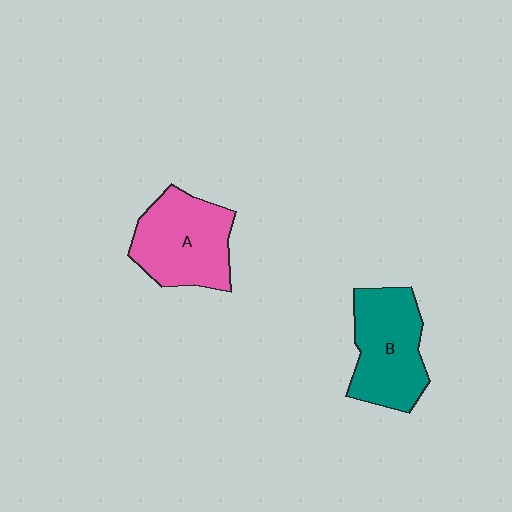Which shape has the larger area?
Shape A (pink).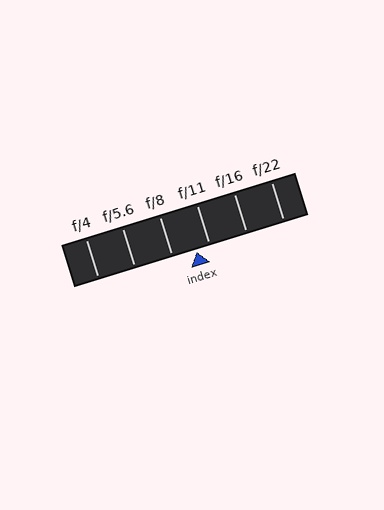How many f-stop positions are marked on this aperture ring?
There are 6 f-stop positions marked.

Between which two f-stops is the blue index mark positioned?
The index mark is between f/8 and f/11.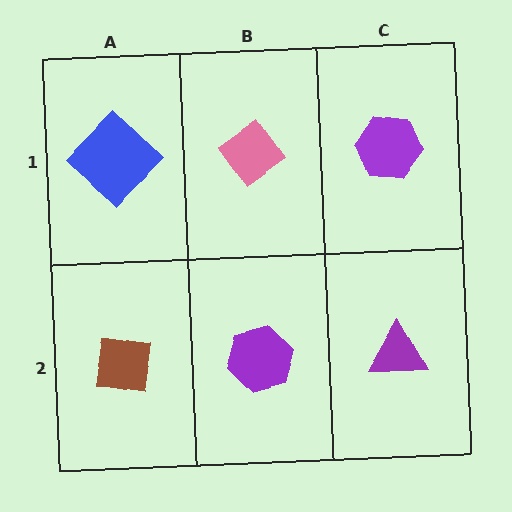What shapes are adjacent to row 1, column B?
A purple hexagon (row 2, column B), a blue diamond (row 1, column A), a purple hexagon (row 1, column C).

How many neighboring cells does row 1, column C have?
2.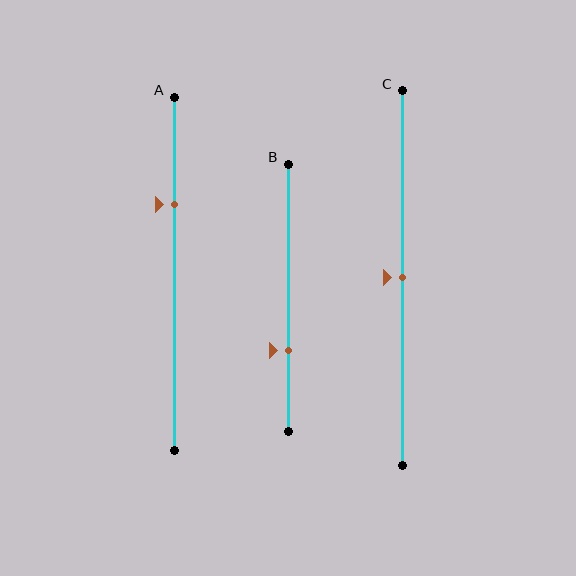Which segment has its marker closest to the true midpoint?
Segment C has its marker closest to the true midpoint.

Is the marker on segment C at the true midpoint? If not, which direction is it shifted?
Yes, the marker on segment C is at the true midpoint.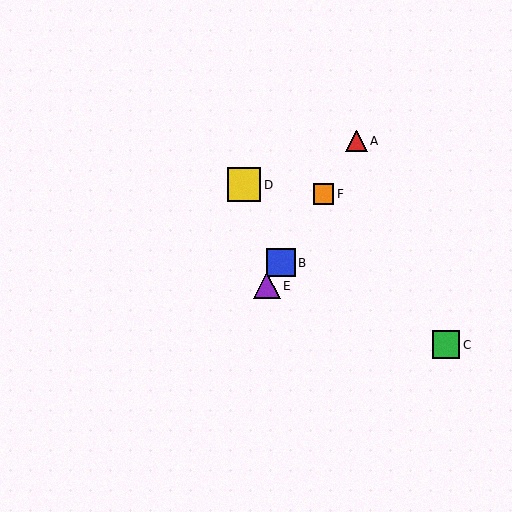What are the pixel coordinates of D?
Object D is at (244, 185).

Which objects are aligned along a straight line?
Objects A, B, E, F are aligned along a straight line.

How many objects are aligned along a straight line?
4 objects (A, B, E, F) are aligned along a straight line.